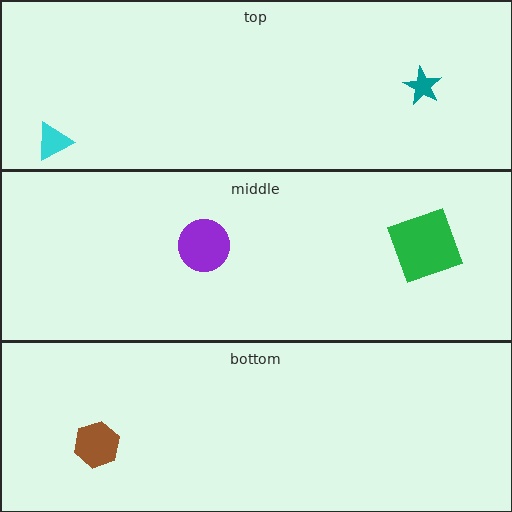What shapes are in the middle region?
The green square, the purple circle.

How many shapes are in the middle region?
2.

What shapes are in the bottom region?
The brown hexagon.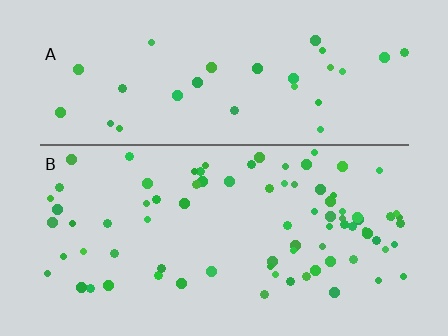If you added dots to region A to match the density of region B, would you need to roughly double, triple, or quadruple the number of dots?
Approximately triple.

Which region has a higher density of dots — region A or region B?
B (the bottom).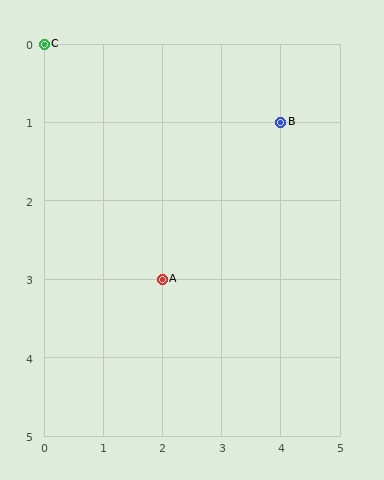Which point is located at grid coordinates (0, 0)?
Point C is at (0, 0).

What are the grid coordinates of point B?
Point B is at grid coordinates (4, 1).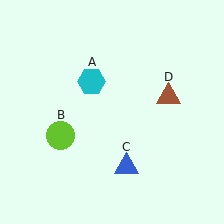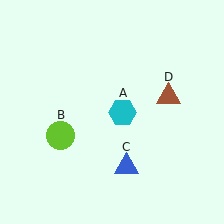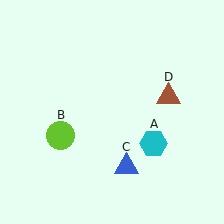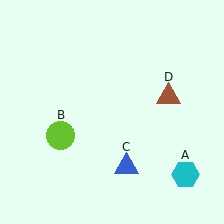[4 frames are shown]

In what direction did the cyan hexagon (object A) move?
The cyan hexagon (object A) moved down and to the right.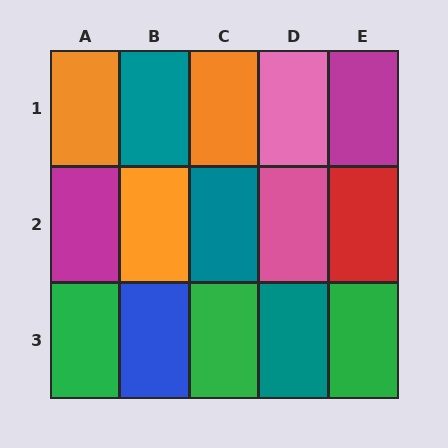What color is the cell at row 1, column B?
Teal.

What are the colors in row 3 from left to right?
Green, blue, green, teal, green.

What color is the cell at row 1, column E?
Magenta.